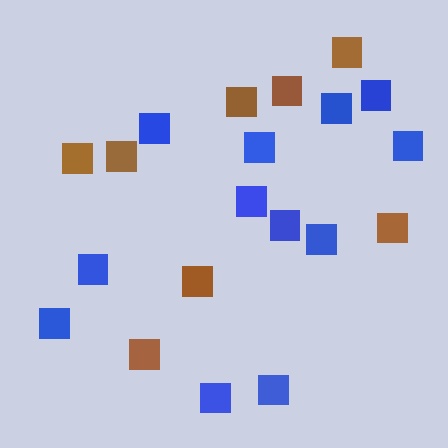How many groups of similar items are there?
There are 2 groups: one group of brown squares (8) and one group of blue squares (12).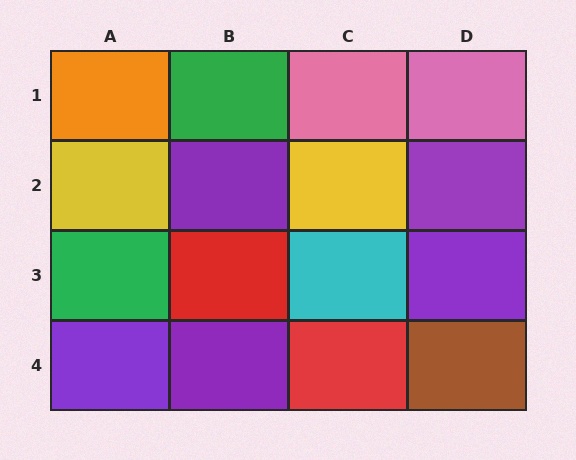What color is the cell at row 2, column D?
Purple.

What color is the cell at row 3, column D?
Purple.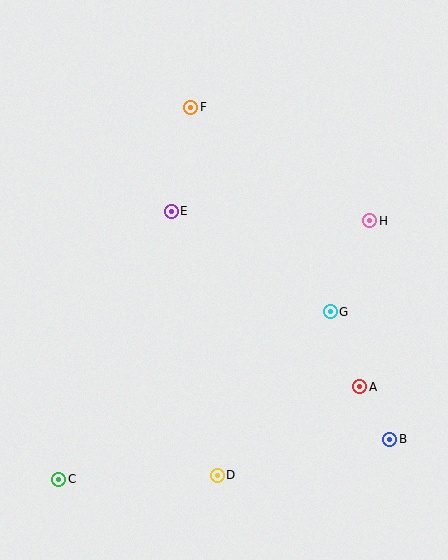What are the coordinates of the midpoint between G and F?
The midpoint between G and F is at (260, 209).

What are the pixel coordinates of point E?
Point E is at (171, 211).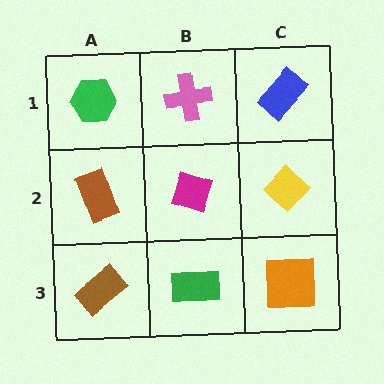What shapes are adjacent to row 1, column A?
A brown rectangle (row 2, column A), a pink cross (row 1, column B).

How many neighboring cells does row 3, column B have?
3.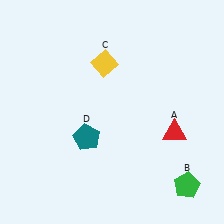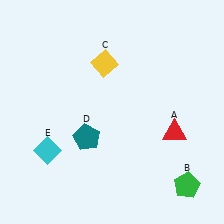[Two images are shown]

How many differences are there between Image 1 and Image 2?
There is 1 difference between the two images.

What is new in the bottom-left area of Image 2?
A cyan diamond (E) was added in the bottom-left area of Image 2.